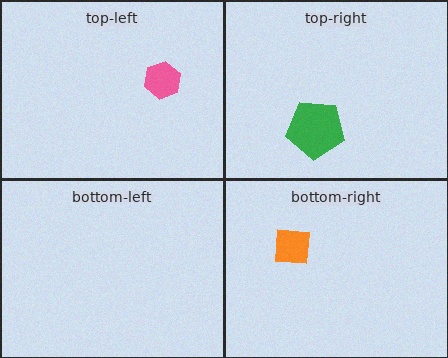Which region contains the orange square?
The bottom-right region.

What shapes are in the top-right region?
The green pentagon.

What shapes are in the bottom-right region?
The orange square.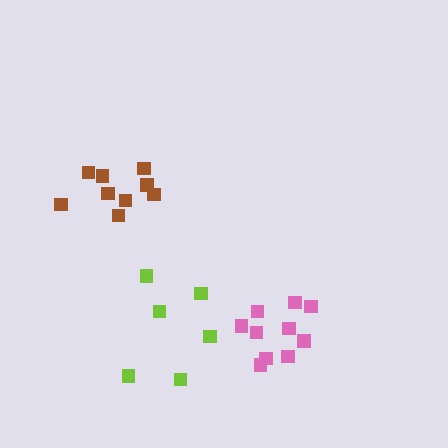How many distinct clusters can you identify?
There are 3 distinct clusters.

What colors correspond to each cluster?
The clusters are colored: pink, lime, brown.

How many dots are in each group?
Group 1: 10 dots, Group 2: 6 dots, Group 3: 9 dots (25 total).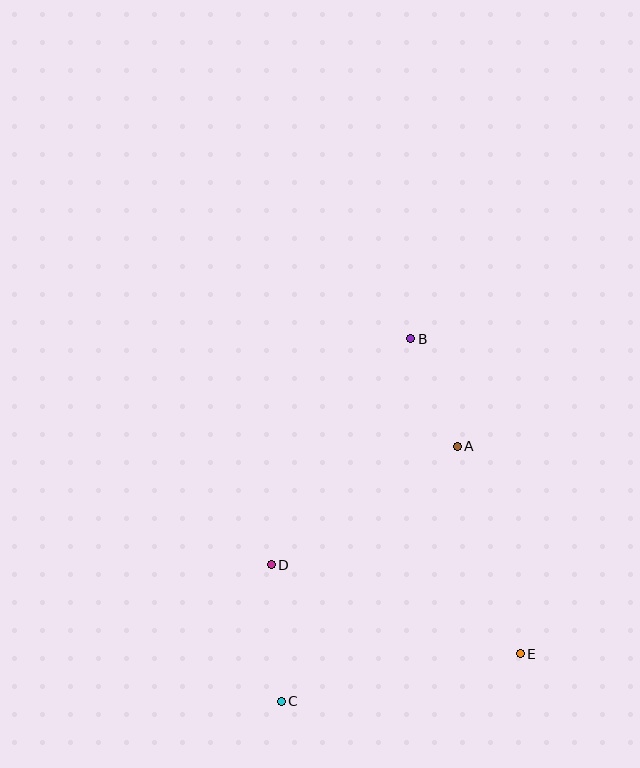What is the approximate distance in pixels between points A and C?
The distance between A and C is approximately 310 pixels.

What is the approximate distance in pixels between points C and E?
The distance between C and E is approximately 244 pixels.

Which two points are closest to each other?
Points A and B are closest to each other.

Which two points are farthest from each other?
Points B and C are farthest from each other.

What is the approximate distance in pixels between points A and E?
The distance between A and E is approximately 217 pixels.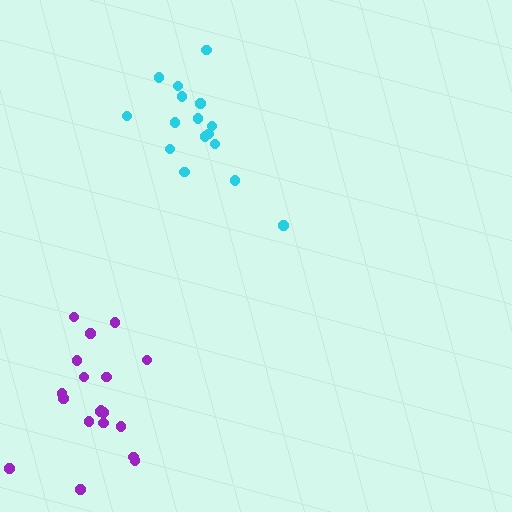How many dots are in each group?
Group 1: 16 dots, Group 2: 19 dots (35 total).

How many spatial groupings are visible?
There are 2 spatial groupings.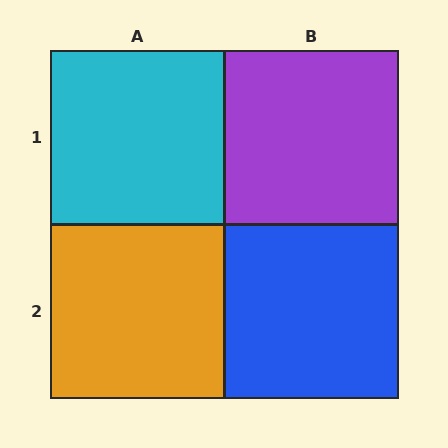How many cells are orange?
1 cell is orange.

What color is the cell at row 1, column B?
Purple.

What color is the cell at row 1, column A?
Cyan.